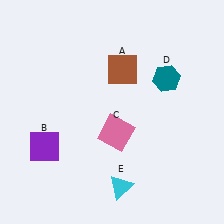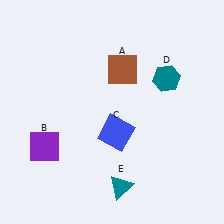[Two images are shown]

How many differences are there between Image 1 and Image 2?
There are 2 differences between the two images.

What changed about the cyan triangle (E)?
In Image 1, E is cyan. In Image 2, it changed to teal.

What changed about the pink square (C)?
In Image 1, C is pink. In Image 2, it changed to blue.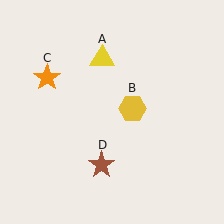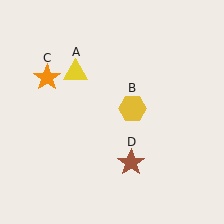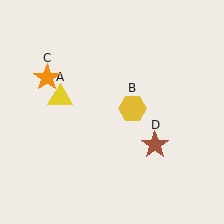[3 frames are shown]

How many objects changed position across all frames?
2 objects changed position: yellow triangle (object A), brown star (object D).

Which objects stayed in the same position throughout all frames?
Yellow hexagon (object B) and orange star (object C) remained stationary.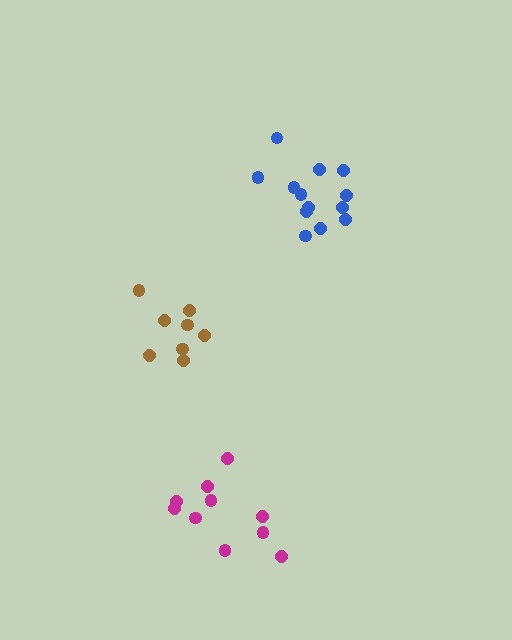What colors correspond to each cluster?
The clusters are colored: magenta, brown, blue.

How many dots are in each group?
Group 1: 10 dots, Group 2: 8 dots, Group 3: 13 dots (31 total).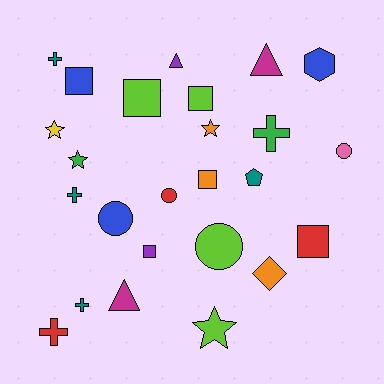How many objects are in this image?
There are 25 objects.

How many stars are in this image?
There are 4 stars.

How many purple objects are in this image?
There are 2 purple objects.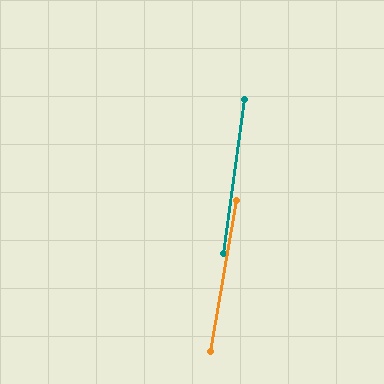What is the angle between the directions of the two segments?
Approximately 2 degrees.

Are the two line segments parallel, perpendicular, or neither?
Parallel — their directions differ by only 1.9°.